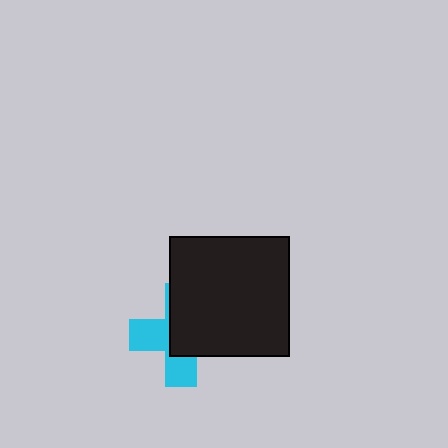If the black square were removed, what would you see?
You would see the complete cyan cross.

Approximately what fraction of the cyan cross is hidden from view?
Roughly 57% of the cyan cross is hidden behind the black square.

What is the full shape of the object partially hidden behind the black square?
The partially hidden object is a cyan cross.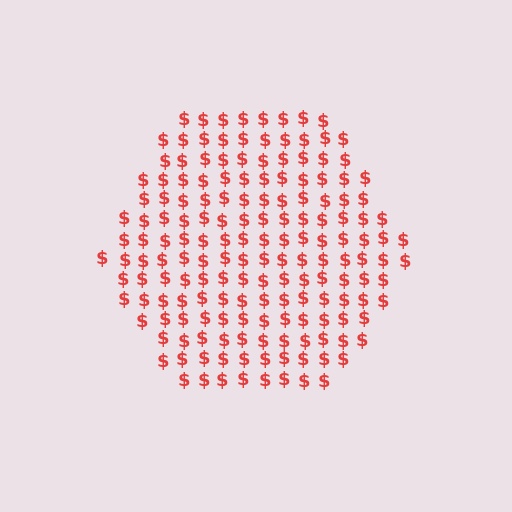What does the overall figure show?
The overall figure shows a hexagon.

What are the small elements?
The small elements are dollar signs.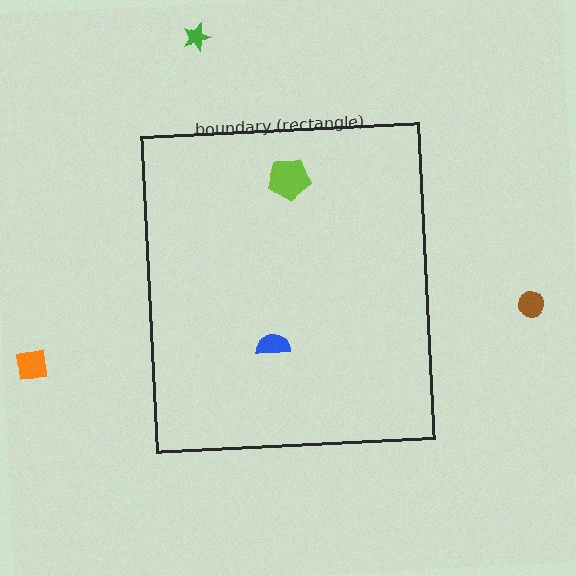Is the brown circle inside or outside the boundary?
Outside.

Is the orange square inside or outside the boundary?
Outside.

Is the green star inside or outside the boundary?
Outside.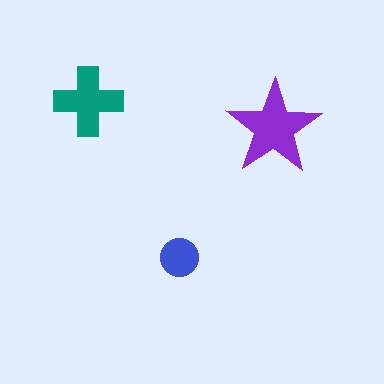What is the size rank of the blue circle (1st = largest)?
3rd.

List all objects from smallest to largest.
The blue circle, the teal cross, the purple star.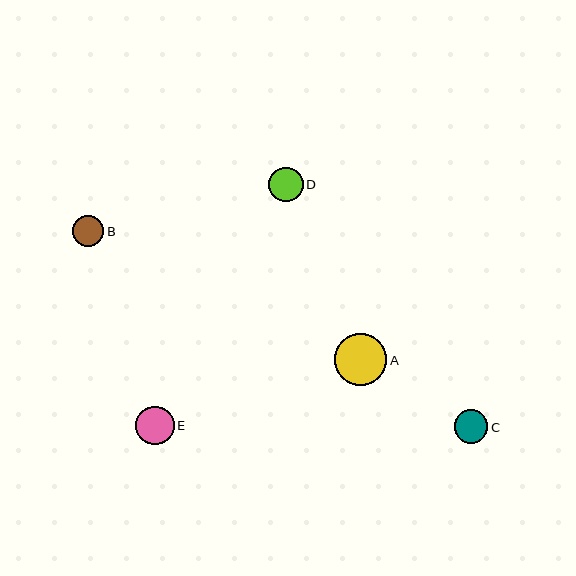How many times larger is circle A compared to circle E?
Circle A is approximately 1.4 times the size of circle E.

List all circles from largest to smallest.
From largest to smallest: A, E, D, C, B.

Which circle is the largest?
Circle A is the largest with a size of approximately 52 pixels.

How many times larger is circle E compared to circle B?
Circle E is approximately 1.2 times the size of circle B.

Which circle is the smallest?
Circle B is the smallest with a size of approximately 32 pixels.